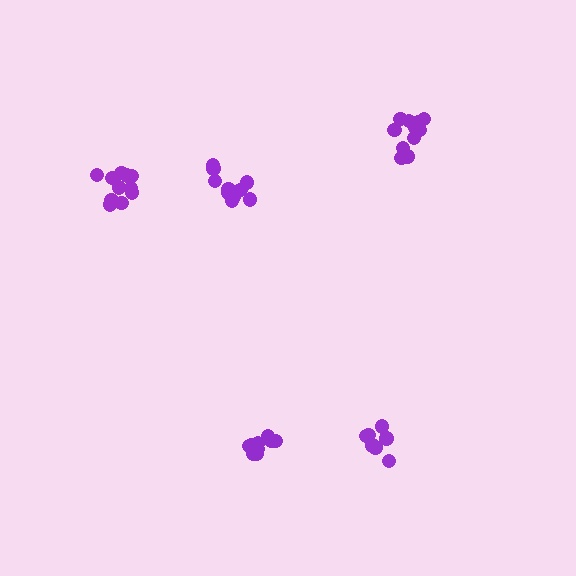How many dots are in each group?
Group 1: 11 dots, Group 2: 10 dots, Group 3: 11 dots, Group 4: 7 dots, Group 5: 9 dots (48 total).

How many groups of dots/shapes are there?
There are 5 groups.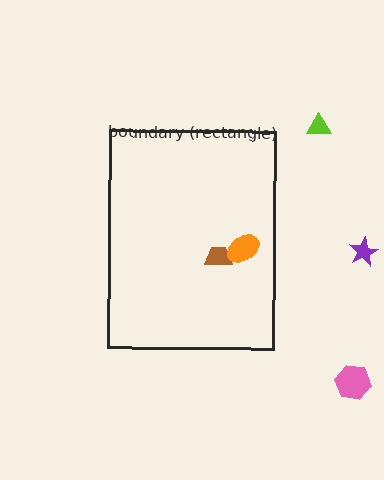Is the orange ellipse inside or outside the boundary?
Inside.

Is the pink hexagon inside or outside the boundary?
Outside.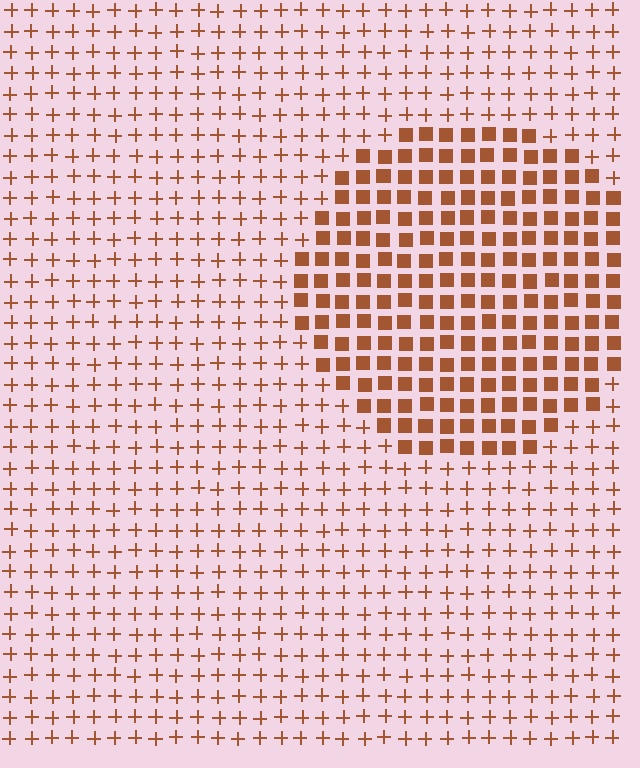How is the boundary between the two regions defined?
The boundary is defined by a change in element shape: squares inside vs. plus signs outside. All elements share the same color and spacing.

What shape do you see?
I see a circle.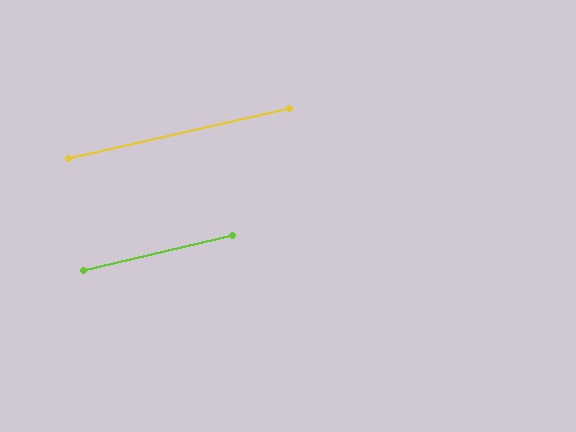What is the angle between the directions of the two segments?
Approximately 1 degree.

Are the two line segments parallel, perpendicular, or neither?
Parallel — their directions differ by only 0.9°.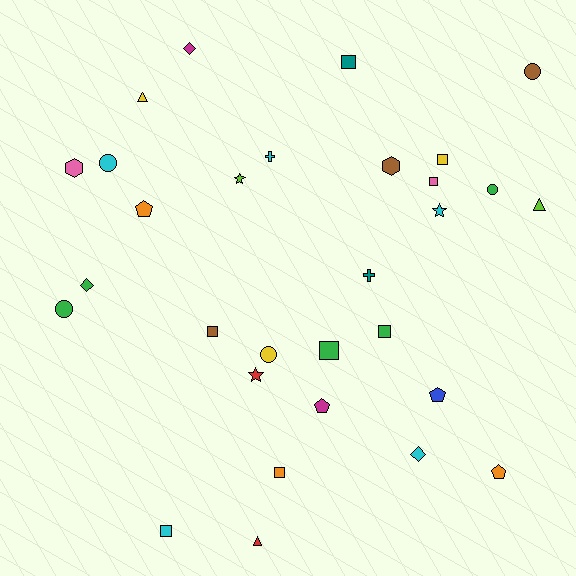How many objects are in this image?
There are 30 objects.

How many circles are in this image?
There are 5 circles.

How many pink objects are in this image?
There are 2 pink objects.